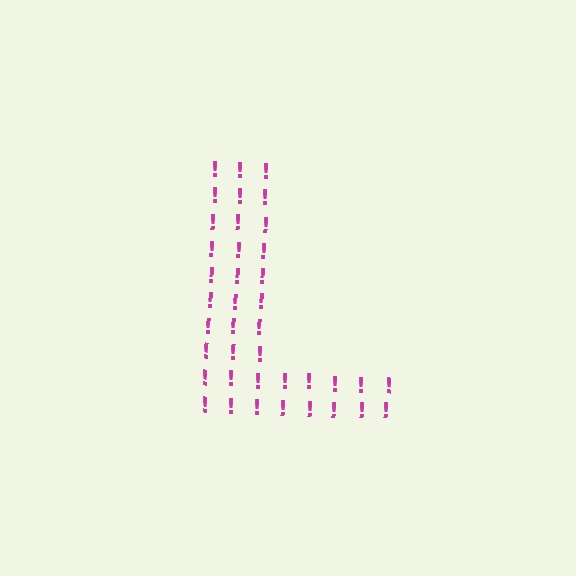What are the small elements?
The small elements are exclamation marks.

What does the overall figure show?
The overall figure shows the letter L.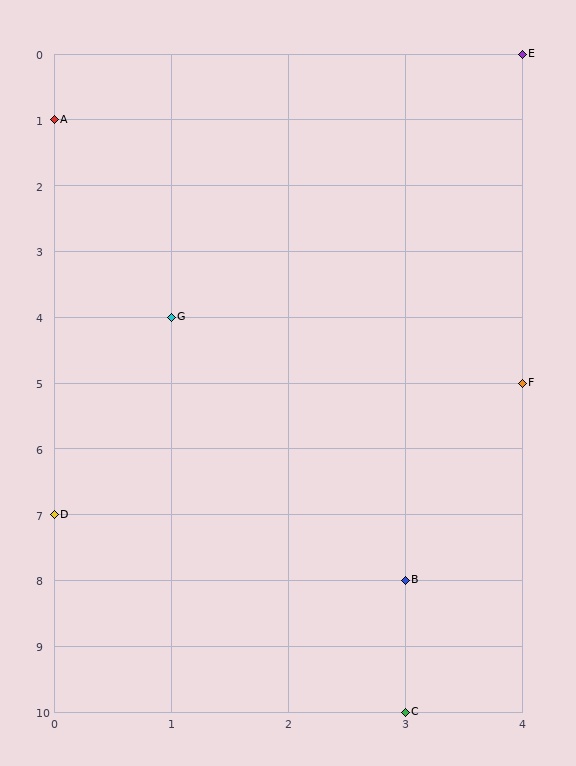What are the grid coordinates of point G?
Point G is at grid coordinates (1, 4).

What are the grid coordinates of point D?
Point D is at grid coordinates (0, 7).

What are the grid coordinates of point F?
Point F is at grid coordinates (4, 5).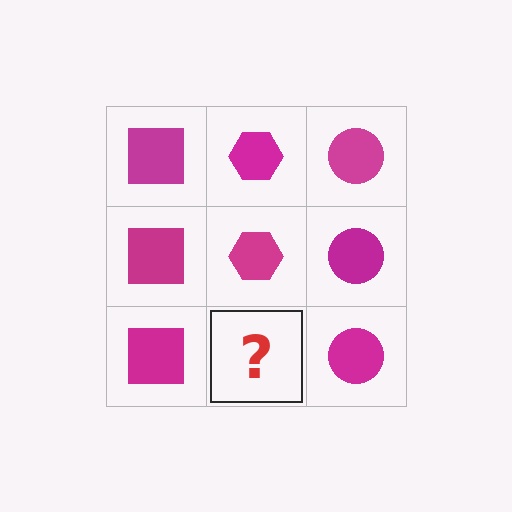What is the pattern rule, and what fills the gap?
The rule is that each column has a consistent shape. The gap should be filled with a magenta hexagon.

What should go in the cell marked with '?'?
The missing cell should contain a magenta hexagon.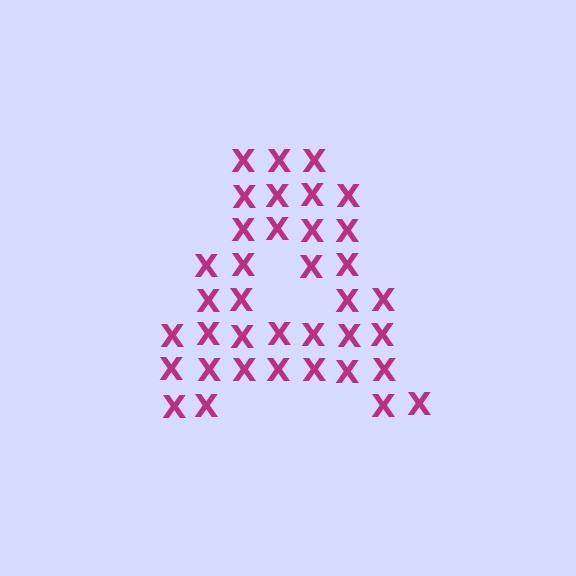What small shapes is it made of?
It is made of small letter X's.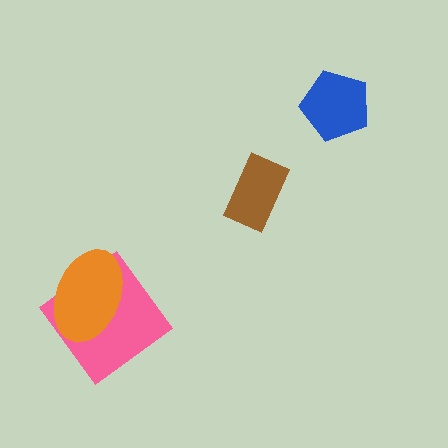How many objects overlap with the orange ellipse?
1 object overlaps with the orange ellipse.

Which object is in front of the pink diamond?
The orange ellipse is in front of the pink diamond.